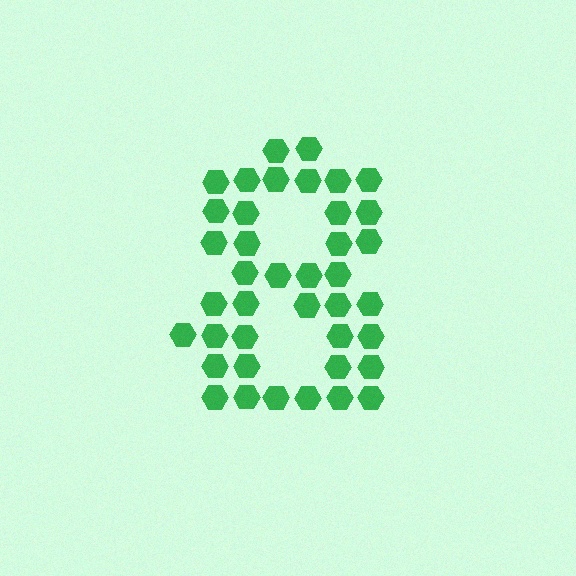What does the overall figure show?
The overall figure shows the digit 8.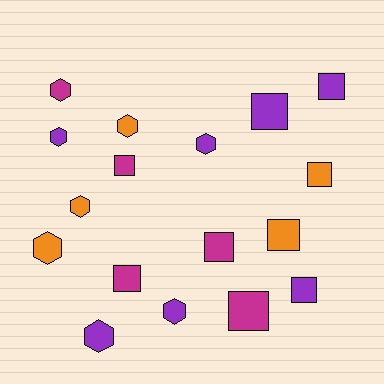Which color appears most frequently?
Purple, with 7 objects.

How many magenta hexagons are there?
There is 1 magenta hexagon.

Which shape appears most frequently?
Square, with 9 objects.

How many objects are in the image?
There are 17 objects.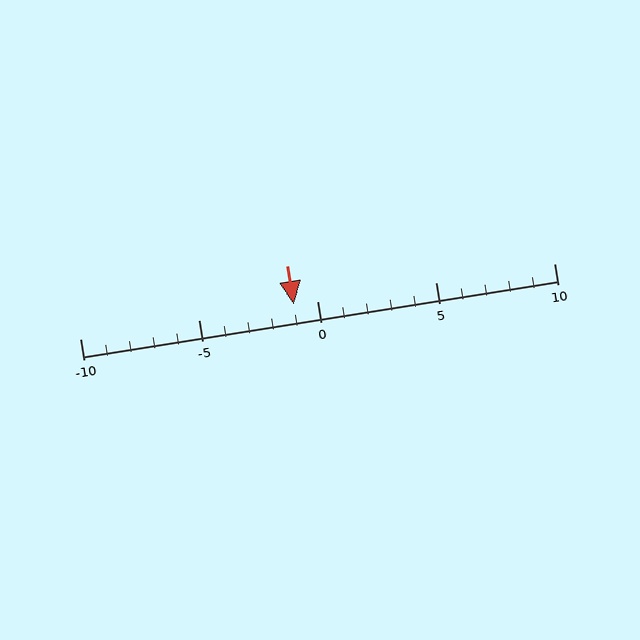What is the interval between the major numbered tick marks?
The major tick marks are spaced 5 units apart.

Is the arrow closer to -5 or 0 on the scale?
The arrow is closer to 0.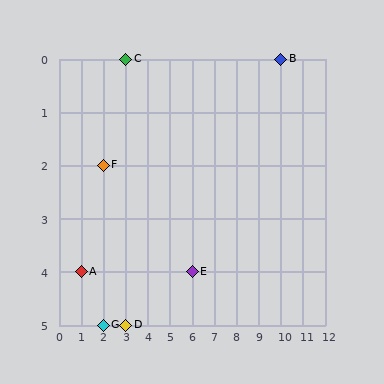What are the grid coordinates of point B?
Point B is at grid coordinates (10, 0).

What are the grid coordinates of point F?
Point F is at grid coordinates (2, 2).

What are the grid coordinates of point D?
Point D is at grid coordinates (3, 5).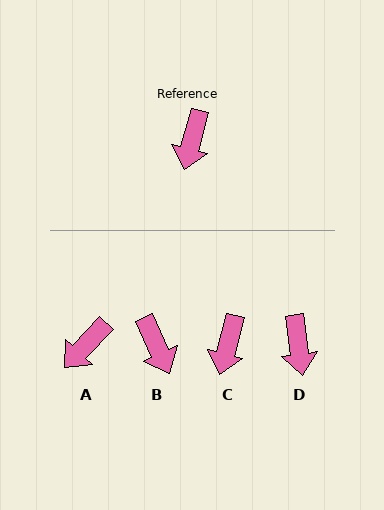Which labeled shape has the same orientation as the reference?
C.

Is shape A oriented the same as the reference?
No, it is off by about 28 degrees.